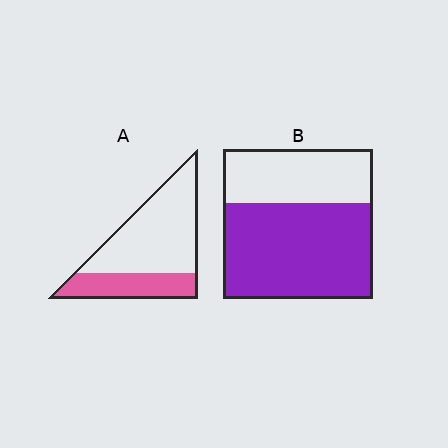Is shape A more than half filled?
No.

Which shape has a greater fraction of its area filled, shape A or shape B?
Shape B.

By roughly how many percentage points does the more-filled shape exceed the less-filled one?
By roughly 30 percentage points (B over A).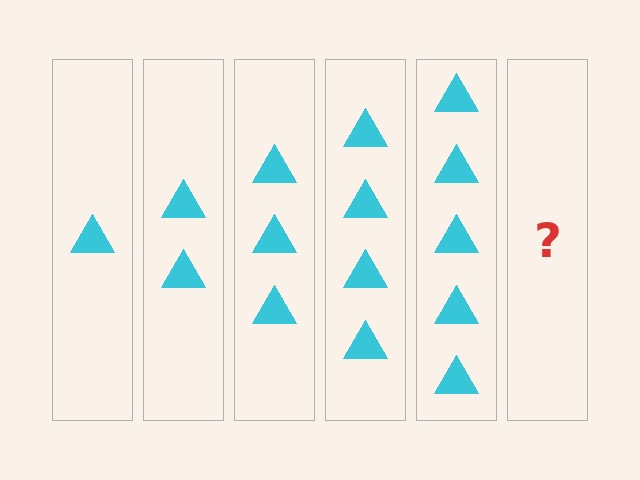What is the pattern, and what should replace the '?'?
The pattern is that each step adds one more triangle. The '?' should be 6 triangles.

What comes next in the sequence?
The next element should be 6 triangles.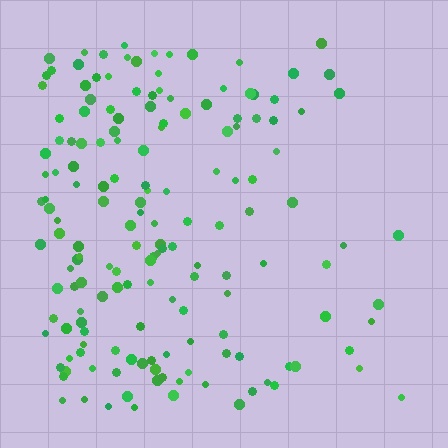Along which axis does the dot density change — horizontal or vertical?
Horizontal.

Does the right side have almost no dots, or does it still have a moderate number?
Still a moderate number, just noticeably fewer than the left.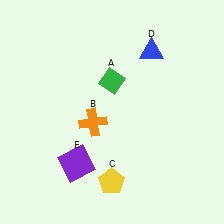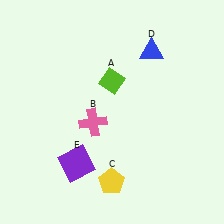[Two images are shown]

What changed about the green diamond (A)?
In Image 1, A is green. In Image 2, it changed to lime.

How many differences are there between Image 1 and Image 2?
There are 2 differences between the two images.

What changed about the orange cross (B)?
In Image 1, B is orange. In Image 2, it changed to pink.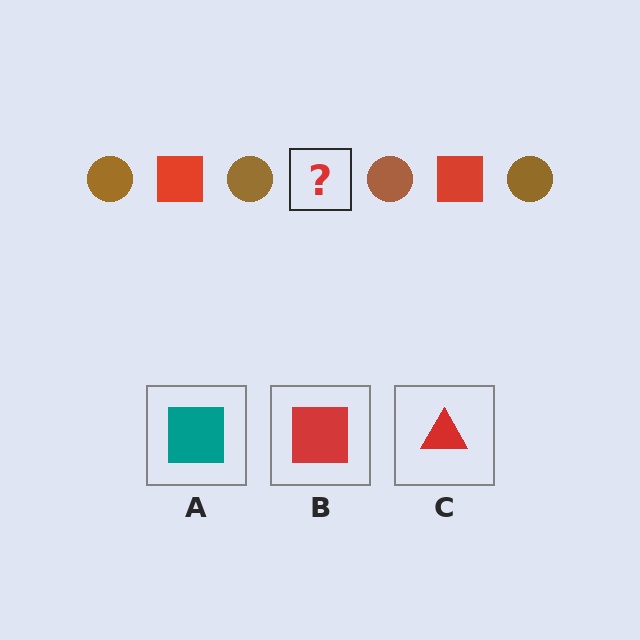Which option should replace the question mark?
Option B.